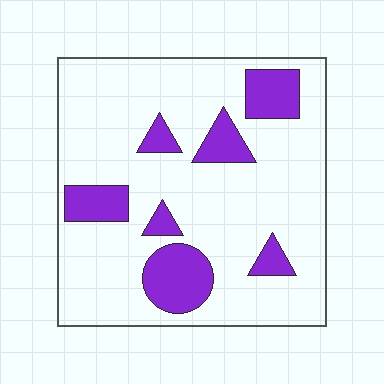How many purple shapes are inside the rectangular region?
7.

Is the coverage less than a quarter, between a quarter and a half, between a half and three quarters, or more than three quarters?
Less than a quarter.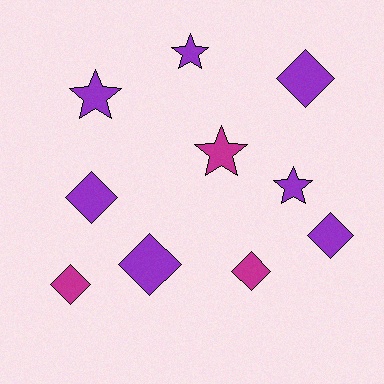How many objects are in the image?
There are 10 objects.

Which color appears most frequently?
Purple, with 7 objects.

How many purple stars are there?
There are 3 purple stars.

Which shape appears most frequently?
Diamond, with 6 objects.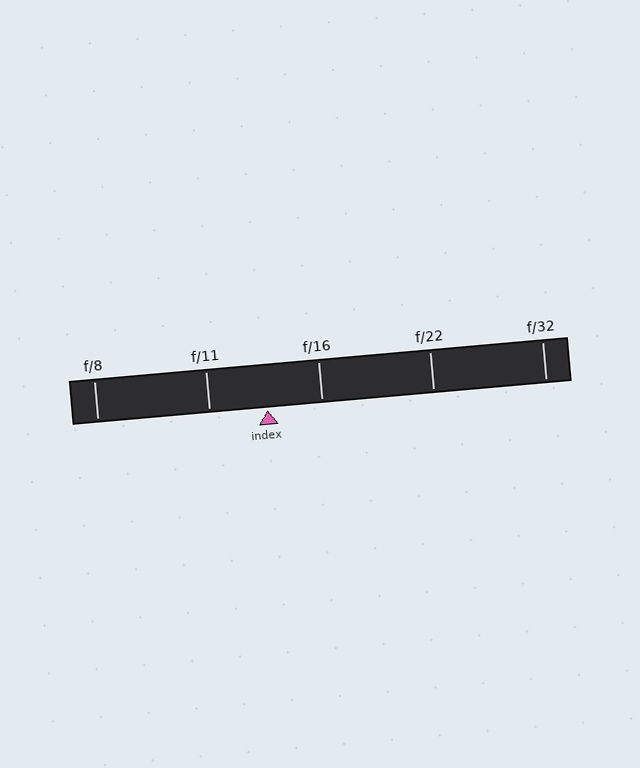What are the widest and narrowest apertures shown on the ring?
The widest aperture shown is f/8 and the narrowest is f/32.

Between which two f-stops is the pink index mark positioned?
The index mark is between f/11 and f/16.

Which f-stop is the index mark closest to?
The index mark is closest to f/16.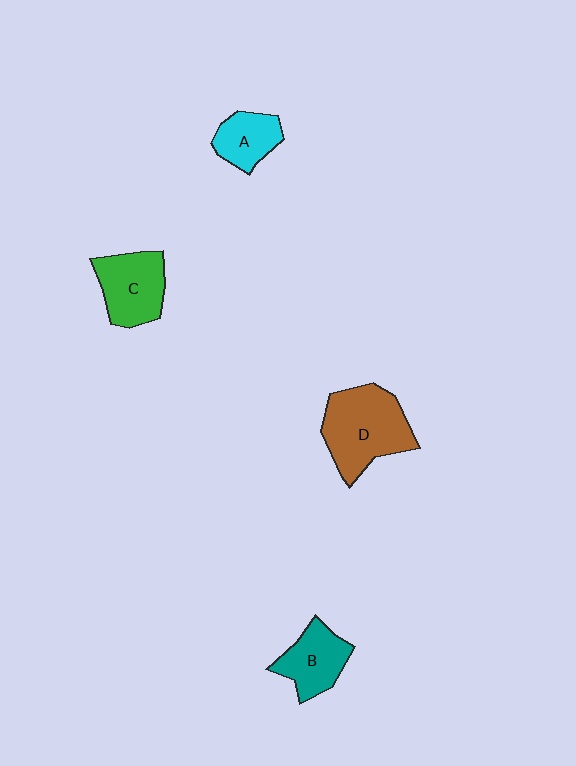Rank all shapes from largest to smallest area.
From largest to smallest: D (brown), C (green), B (teal), A (cyan).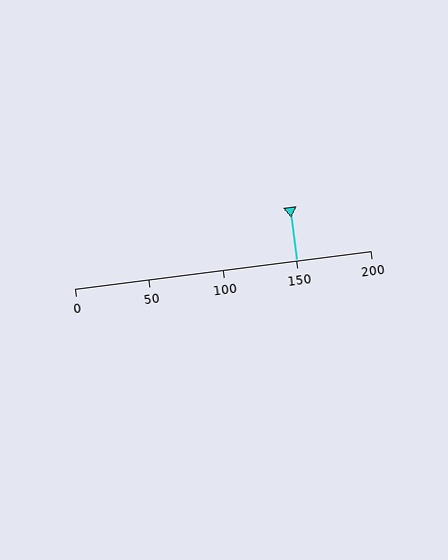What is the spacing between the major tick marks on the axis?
The major ticks are spaced 50 apart.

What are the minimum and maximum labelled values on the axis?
The axis runs from 0 to 200.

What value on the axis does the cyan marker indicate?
The marker indicates approximately 150.